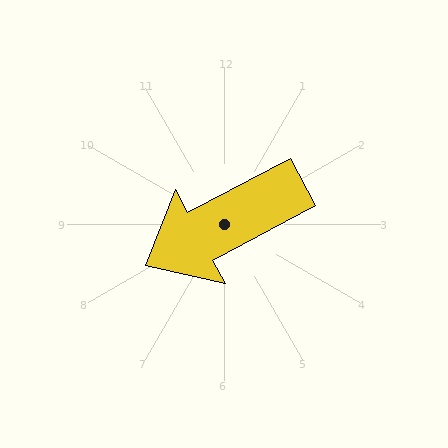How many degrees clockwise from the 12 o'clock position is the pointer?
Approximately 242 degrees.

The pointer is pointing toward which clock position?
Roughly 8 o'clock.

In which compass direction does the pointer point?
Southwest.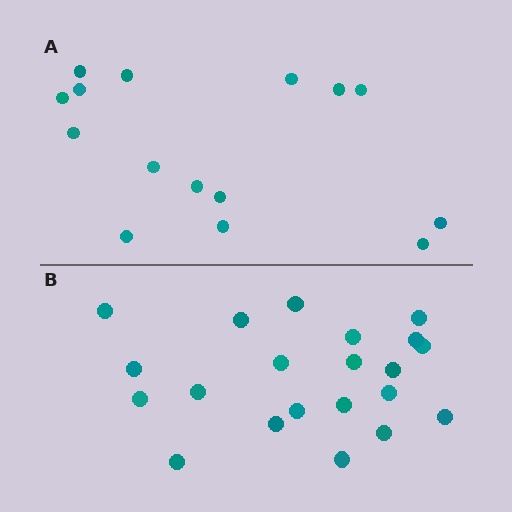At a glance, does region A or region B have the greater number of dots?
Region B (the bottom region) has more dots.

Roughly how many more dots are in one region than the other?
Region B has about 6 more dots than region A.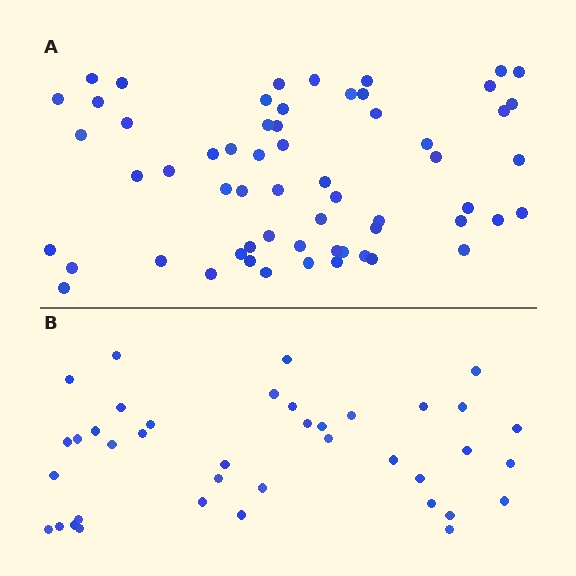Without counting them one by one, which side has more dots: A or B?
Region A (the top region) has more dots.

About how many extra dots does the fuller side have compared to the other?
Region A has approximately 20 more dots than region B.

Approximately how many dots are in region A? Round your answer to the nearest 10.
About 60 dots.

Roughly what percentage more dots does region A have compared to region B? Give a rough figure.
About 55% more.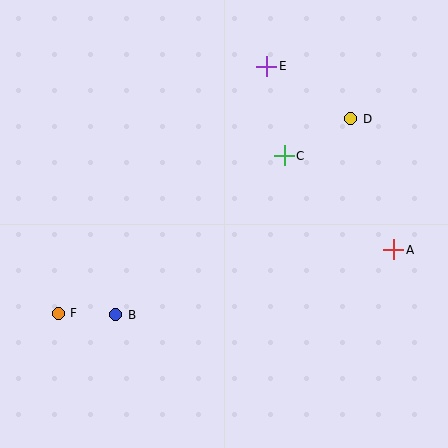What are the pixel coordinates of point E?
Point E is at (267, 66).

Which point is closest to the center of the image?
Point C at (284, 156) is closest to the center.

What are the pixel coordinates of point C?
Point C is at (284, 156).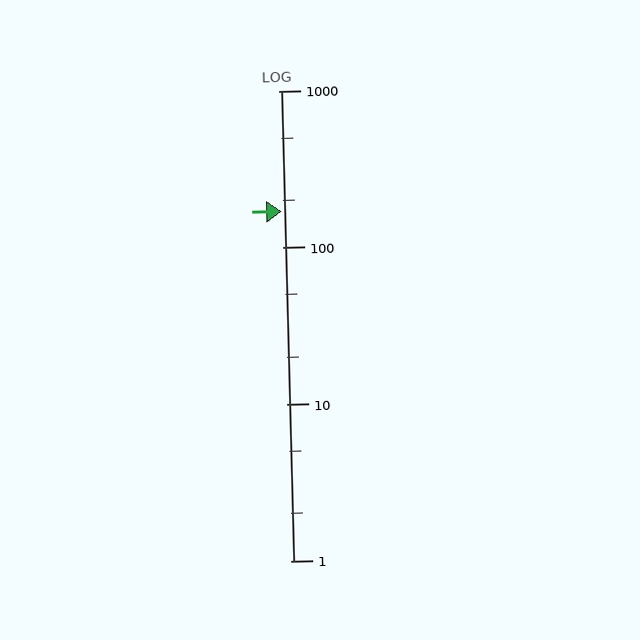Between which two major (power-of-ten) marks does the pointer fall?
The pointer is between 100 and 1000.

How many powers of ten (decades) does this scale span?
The scale spans 3 decades, from 1 to 1000.